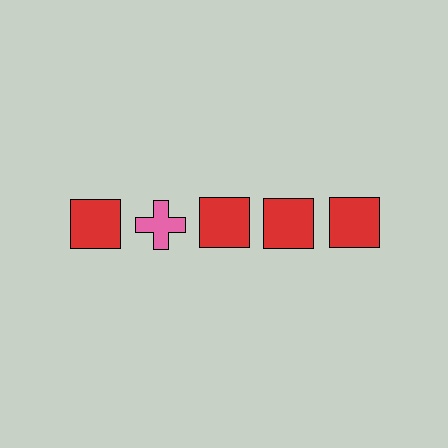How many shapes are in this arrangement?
There are 5 shapes arranged in a grid pattern.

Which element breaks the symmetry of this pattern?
The pink cross in the top row, second from left column breaks the symmetry. All other shapes are red squares.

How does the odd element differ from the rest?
It differs in both color (pink instead of red) and shape (cross instead of square).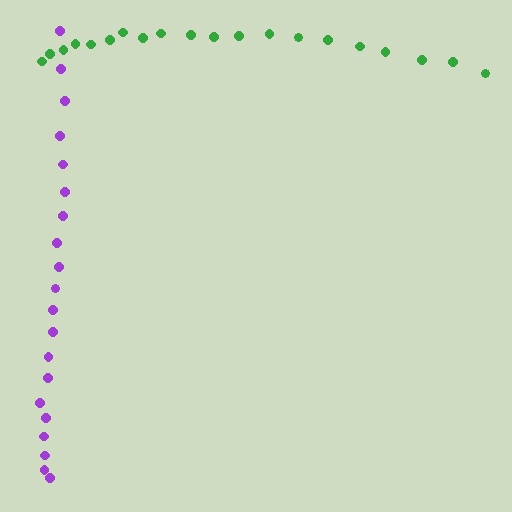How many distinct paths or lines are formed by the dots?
There are 2 distinct paths.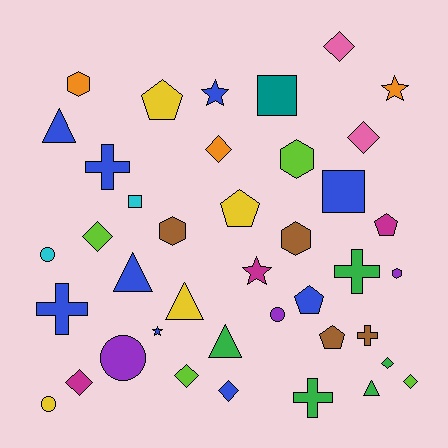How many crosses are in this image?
There are 5 crosses.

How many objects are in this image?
There are 40 objects.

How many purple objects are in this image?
There are 3 purple objects.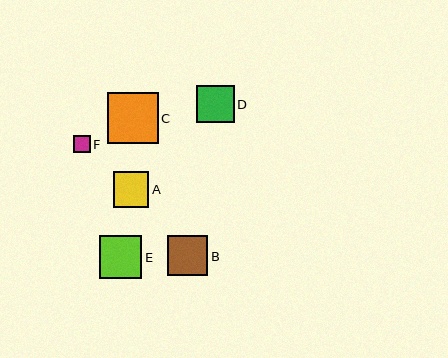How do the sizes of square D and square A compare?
Square D and square A are approximately the same size.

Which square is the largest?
Square C is the largest with a size of approximately 51 pixels.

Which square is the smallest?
Square F is the smallest with a size of approximately 16 pixels.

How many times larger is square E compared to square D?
Square E is approximately 1.1 times the size of square D.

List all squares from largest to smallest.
From largest to smallest: C, E, B, D, A, F.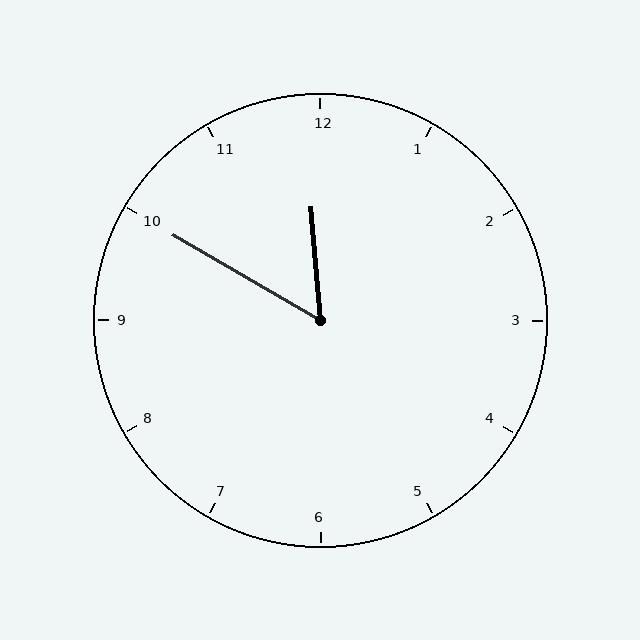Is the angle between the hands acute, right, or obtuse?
It is acute.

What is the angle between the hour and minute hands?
Approximately 55 degrees.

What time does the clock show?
11:50.